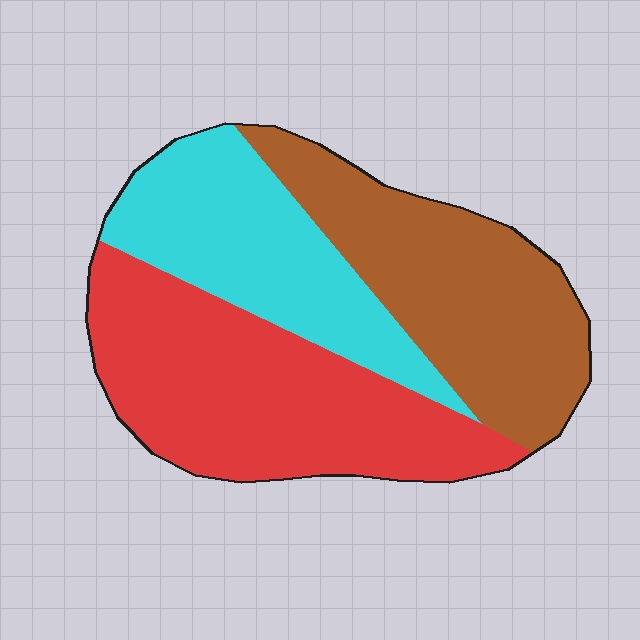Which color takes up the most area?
Red, at roughly 40%.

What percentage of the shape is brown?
Brown covers about 35% of the shape.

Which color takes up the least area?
Cyan, at roughly 25%.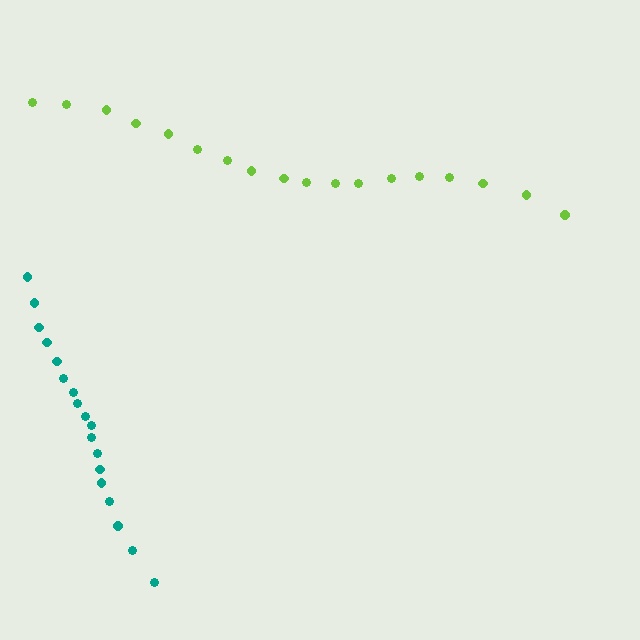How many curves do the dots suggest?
There are 2 distinct paths.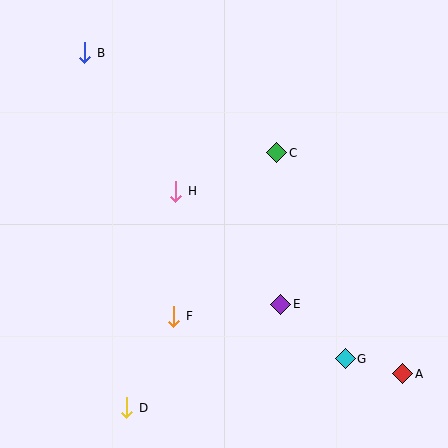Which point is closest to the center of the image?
Point H at (176, 191) is closest to the center.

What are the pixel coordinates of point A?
Point A is at (403, 374).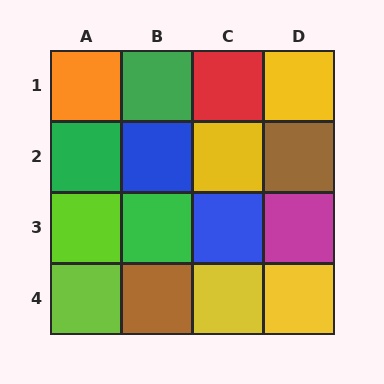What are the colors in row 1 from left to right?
Orange, green, red, yellow.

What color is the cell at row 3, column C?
Blue.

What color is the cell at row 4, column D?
Yellow.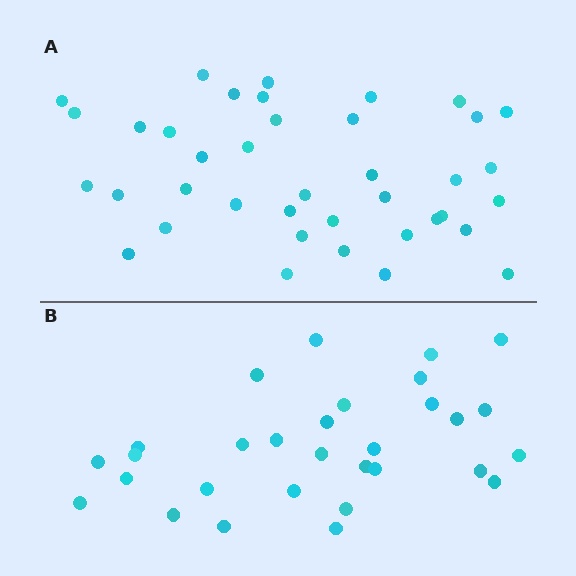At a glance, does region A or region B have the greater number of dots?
Region A (the top region) has more dots.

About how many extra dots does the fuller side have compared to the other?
Region A has roughly 8 or so more dots than region B.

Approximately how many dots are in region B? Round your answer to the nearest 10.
About 30 dots.